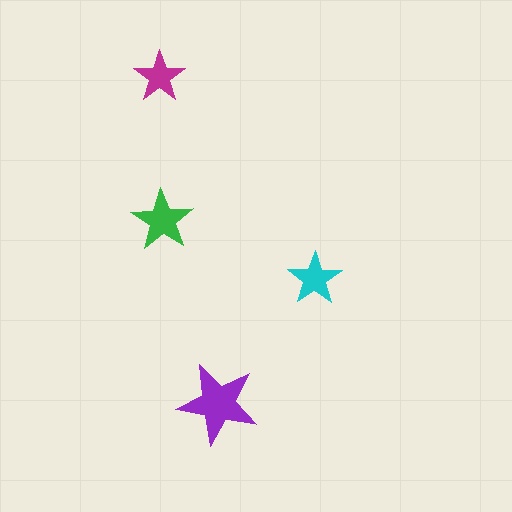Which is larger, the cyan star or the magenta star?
The cyan one.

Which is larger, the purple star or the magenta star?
The purple one.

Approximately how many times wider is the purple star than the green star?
About 1.5 times wider.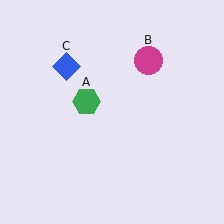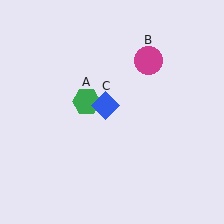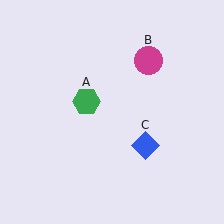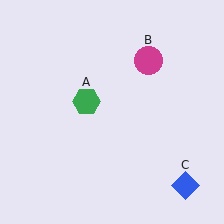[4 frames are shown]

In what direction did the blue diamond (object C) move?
The blue diamond (object C) moved down and to the right.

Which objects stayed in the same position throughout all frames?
Green hexagon (object A) and magenta circle (object B) remained stationary.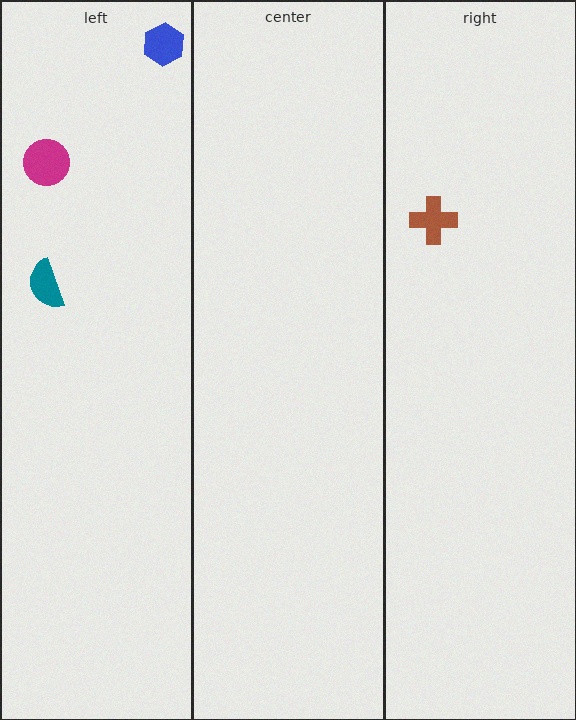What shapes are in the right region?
The brown cross.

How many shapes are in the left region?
3.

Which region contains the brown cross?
The right region.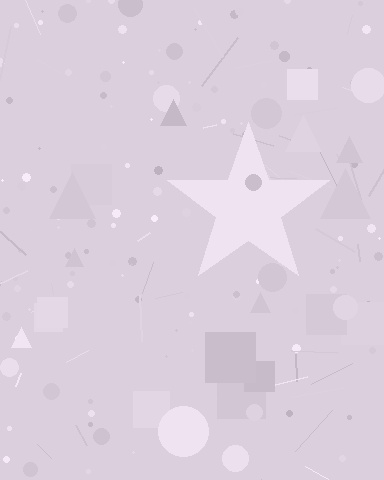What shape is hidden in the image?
A star is hidden in the image.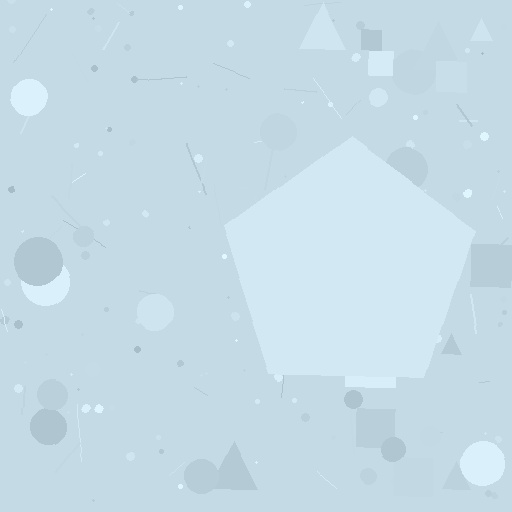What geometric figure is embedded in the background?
A pentagon is embedded in the background.